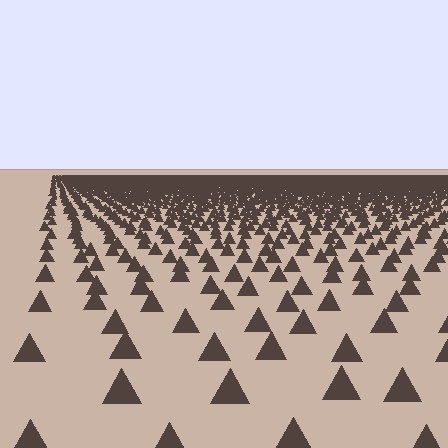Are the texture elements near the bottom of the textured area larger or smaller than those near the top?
Larger. Near the bottom, elements are closer to the viewer and appear at a bigger on-screen size.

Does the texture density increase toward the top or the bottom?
Density increases toward the top.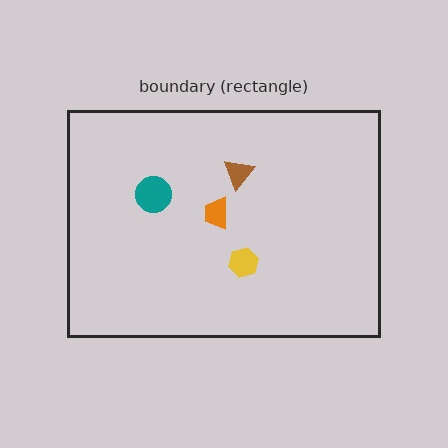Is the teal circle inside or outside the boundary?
Inside.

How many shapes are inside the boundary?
4 inside, 0 outside.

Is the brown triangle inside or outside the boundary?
Inside.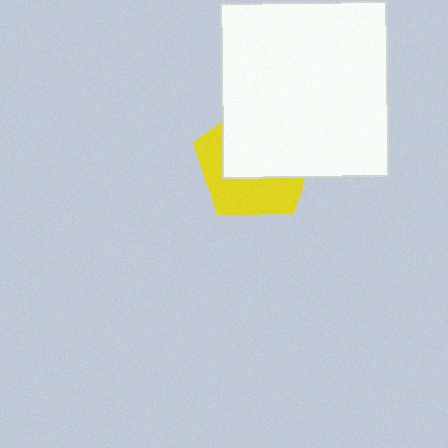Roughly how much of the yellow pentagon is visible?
A small part of it is visible (roughly 43%).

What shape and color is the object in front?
The object in front is a white rectangle.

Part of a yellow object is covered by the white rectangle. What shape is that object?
It is a pentagon.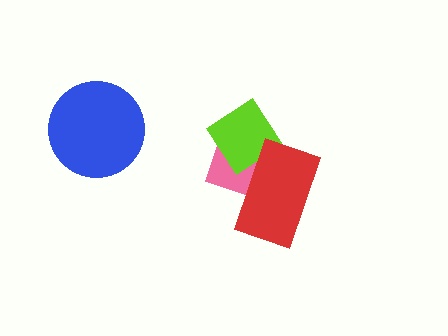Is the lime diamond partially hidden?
Yes, it is partially covered by another shape.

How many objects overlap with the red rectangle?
2 objects overlap with the red rectangle.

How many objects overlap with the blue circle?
0 objects overlap with the blue circle.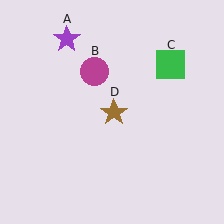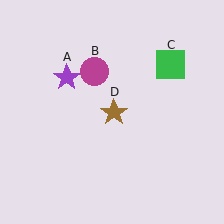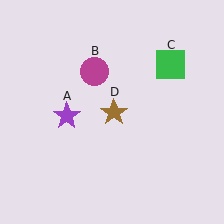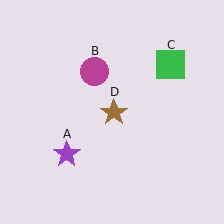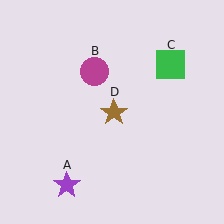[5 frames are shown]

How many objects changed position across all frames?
1 object changed position: purple star (object A).